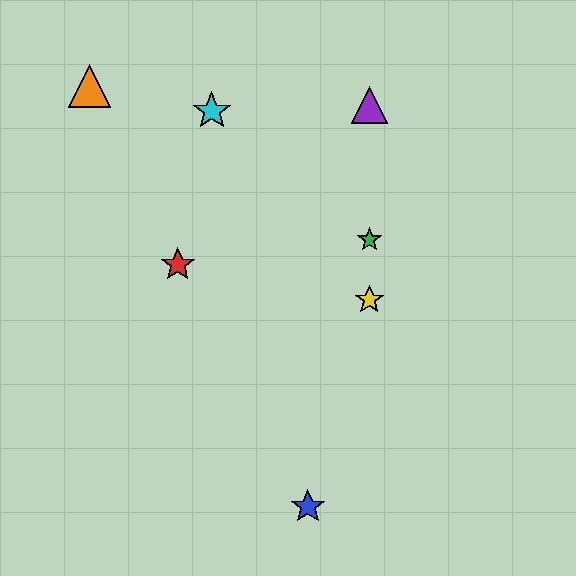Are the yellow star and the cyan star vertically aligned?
No, the yellow star is at x≈369 and the cyan star is at x≈212.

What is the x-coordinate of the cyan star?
The cyan star is at x≈212.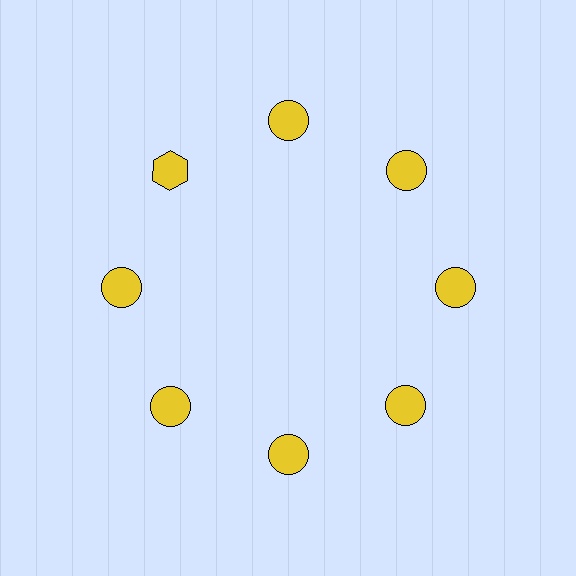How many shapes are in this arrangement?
There are 8 shapes arranged in a ring pattern.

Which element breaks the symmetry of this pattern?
The yellow hexagon at roughly the 10 o'clock position breaks the symmetry. All other shapes are yellow circles.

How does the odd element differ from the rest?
It has a different shape: hexagon instead of circle.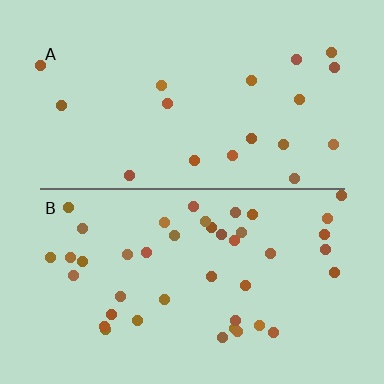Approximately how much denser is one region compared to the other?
Approximately 2.3× — region B over region A.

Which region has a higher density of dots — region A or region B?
B (the bottom).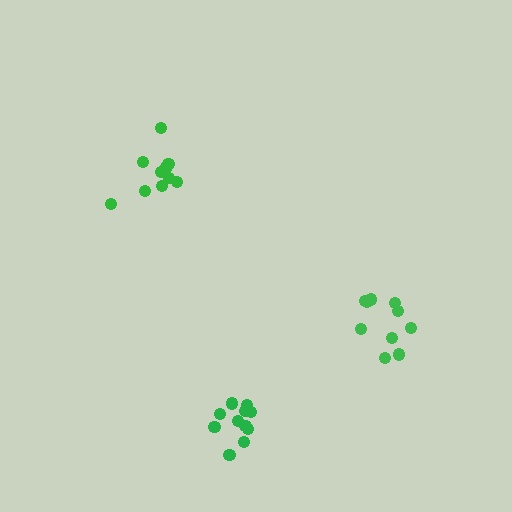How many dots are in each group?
Group 1: 10 dots, Group 2: 11 dots, Group 3: 11 dots (32 total).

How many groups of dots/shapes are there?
There are 3 groups.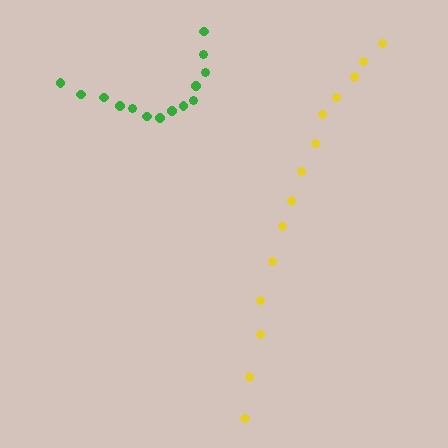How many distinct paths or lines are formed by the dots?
There are 2 distinct paths.